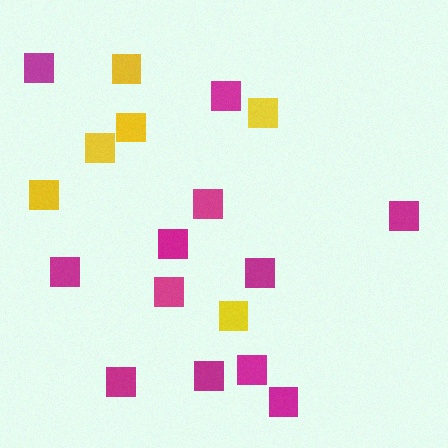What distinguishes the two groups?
There are 2 groups: one group of yellow squares (6) and one group of magenta squares (12).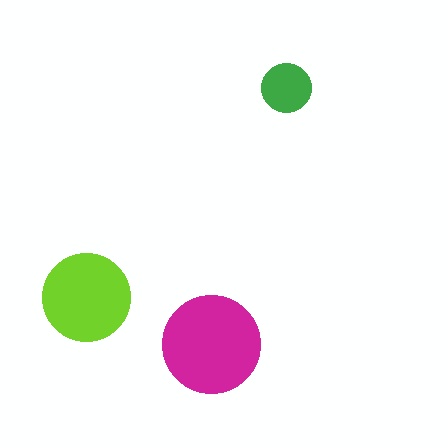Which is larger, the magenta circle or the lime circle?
The magenta one.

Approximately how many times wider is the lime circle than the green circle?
About 2 times wider.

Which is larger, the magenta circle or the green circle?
The magenta one.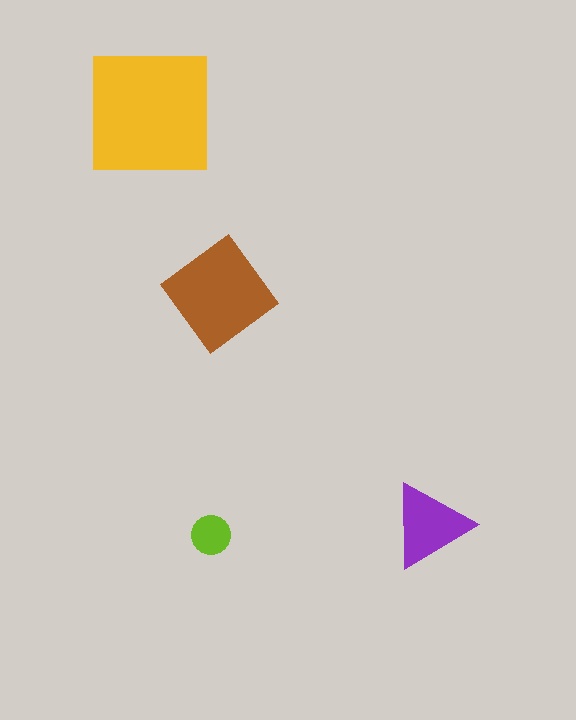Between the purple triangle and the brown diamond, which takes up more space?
The brown diamond.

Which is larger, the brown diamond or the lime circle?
The brown diamond.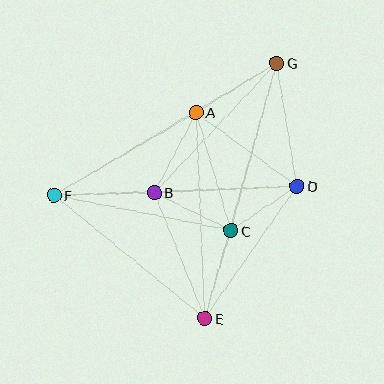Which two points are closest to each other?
Points C and D are closest to each other.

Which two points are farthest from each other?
Points E and G are farthest from each other.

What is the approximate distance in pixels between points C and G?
The distance between C and G is approximately 174 pixels.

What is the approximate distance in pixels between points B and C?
The distance between B and C is approximately 86 pixels.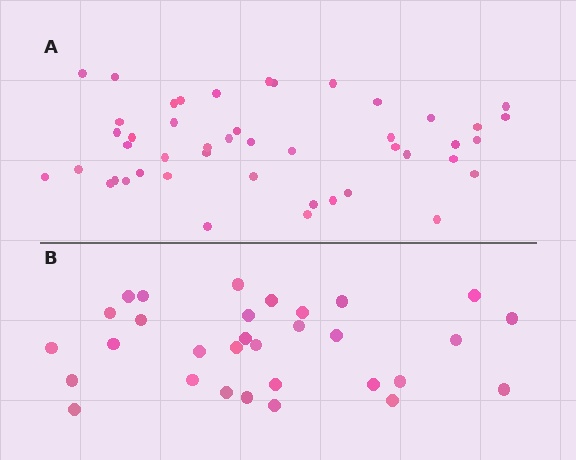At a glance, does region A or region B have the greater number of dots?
Region A (the top region) has more dots.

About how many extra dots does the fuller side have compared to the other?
Region A has approximately 15 more dots than region B.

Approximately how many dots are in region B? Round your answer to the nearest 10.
About 30 dots. (The exact count is 31, which rounds to 30.)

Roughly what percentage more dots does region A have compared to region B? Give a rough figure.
About 50% more.